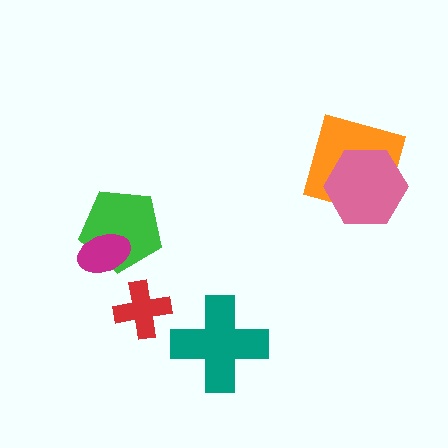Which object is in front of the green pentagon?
The magenta ellipse is in front of the green pentagon.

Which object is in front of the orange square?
The pink hexagon is in front of the orange square.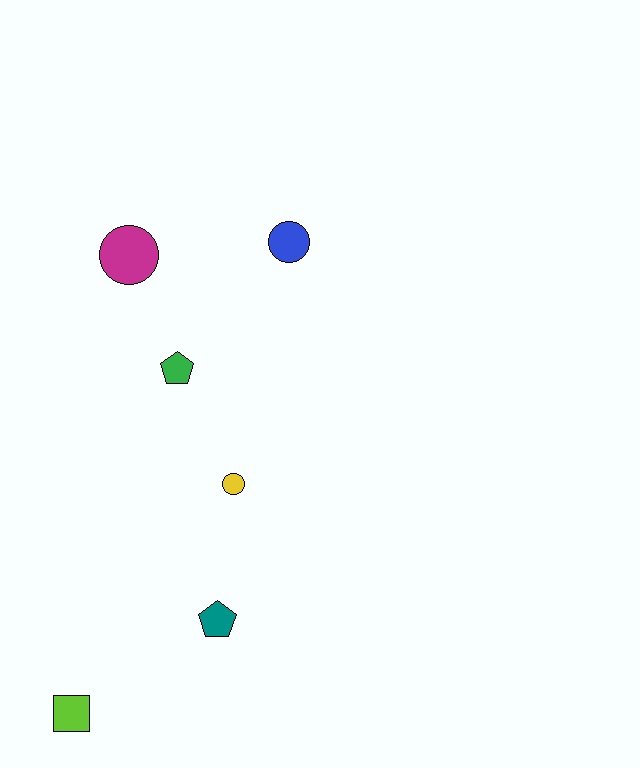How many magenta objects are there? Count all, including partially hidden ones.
There is 1 magenta object.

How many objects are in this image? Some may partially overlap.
There are 6 objects.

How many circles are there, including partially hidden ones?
There are 3 circles.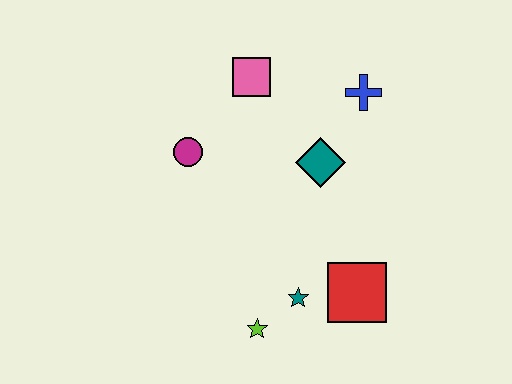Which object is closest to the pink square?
The magenta circle is closest to the pink square.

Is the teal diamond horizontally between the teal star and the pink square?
No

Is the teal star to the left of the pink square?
No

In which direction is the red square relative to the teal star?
The red square is to the right of the teal star.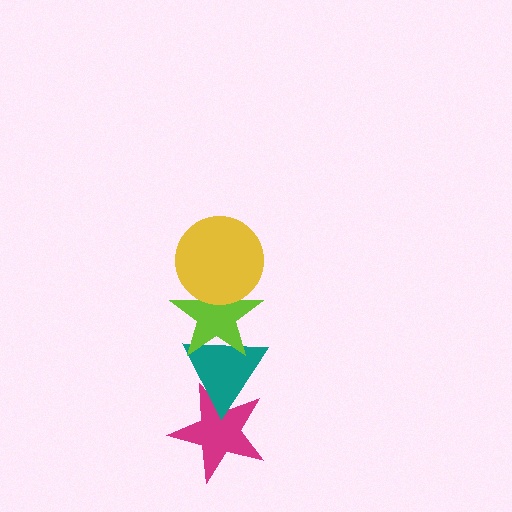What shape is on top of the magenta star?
The teal triangle is on top of the magenta star.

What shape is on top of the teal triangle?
The lime star is on top of the teal triangle.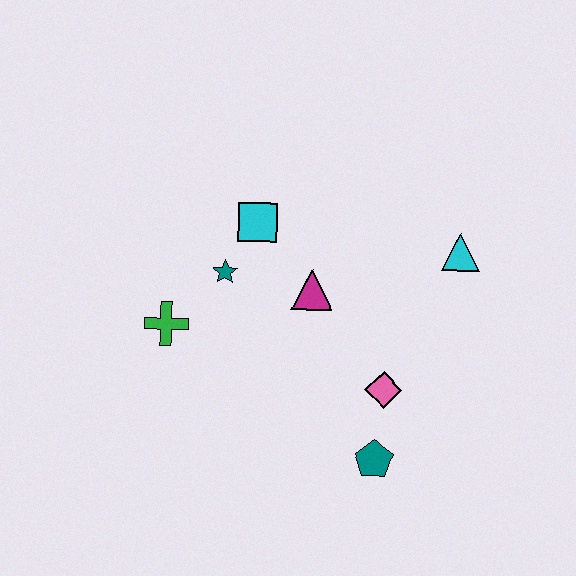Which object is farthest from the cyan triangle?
The green cross is farthest from the cyan triangle.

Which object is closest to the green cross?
The teal star is closest to the green cross.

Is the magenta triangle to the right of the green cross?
Yes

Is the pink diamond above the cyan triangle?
No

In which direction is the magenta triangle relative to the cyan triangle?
The magenta triangle is to the left of the cyan triangle.